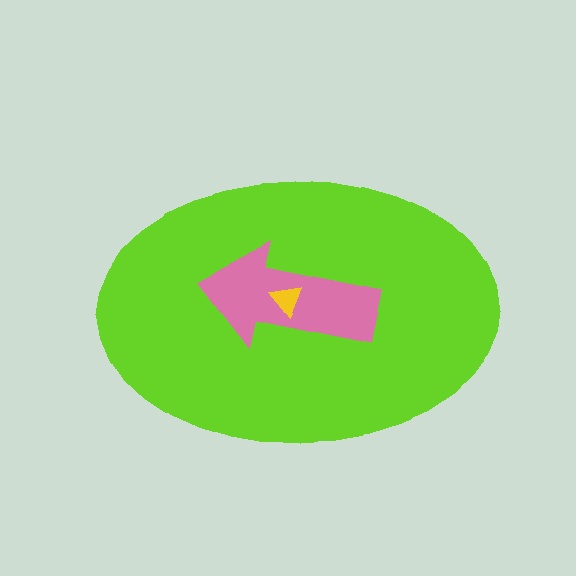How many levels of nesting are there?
3.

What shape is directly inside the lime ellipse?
The pink arrow.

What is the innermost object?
The yellow triangle.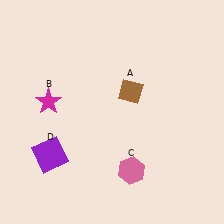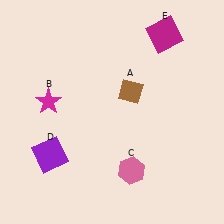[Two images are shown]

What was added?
A magenta square (E) was added in Image 2.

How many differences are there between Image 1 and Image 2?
There is 1 difference between the two images.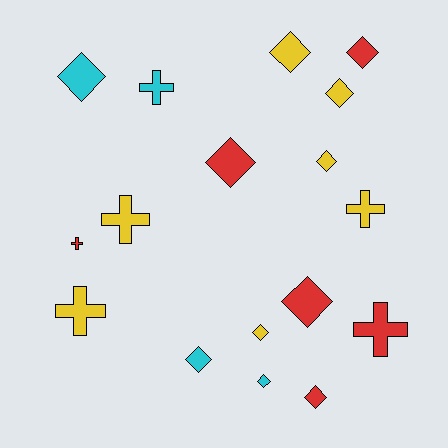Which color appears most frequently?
Yellow, with 7 objects.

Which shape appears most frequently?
Diamond, with 11 objects.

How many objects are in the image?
There are 17 objects.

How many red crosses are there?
There are 2 red crosses.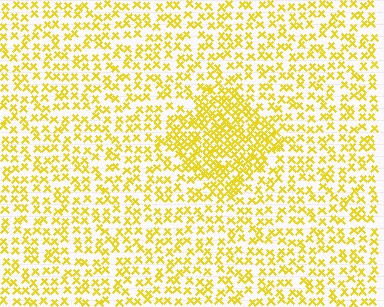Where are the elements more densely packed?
The elements are more densely packed inside the diamond boundary.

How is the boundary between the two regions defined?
The boundary is defined by a change in element density (approximately 2.0x ratio). All elements are the same color, size, and shape.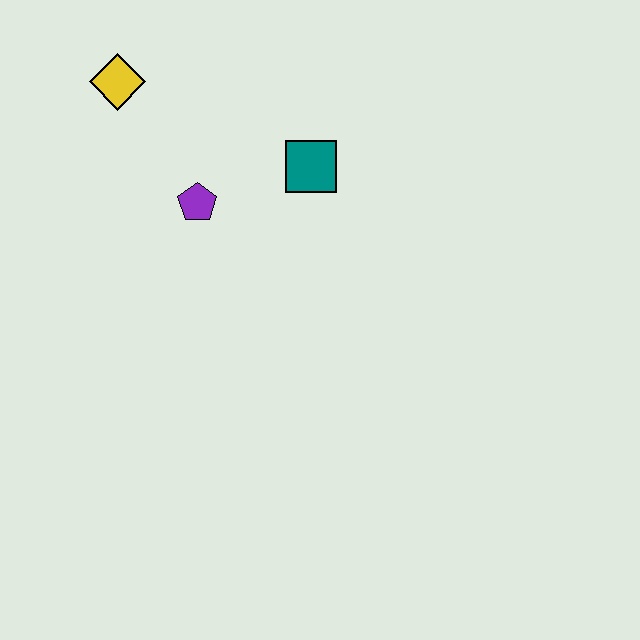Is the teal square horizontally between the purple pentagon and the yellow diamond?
No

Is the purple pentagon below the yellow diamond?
Yes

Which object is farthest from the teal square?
The yellow diamond is farthest from the teal square.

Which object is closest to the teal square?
The purple pentagon is closest to the teal square.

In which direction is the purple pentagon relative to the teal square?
The purple pentagon is to the left of the teal square.